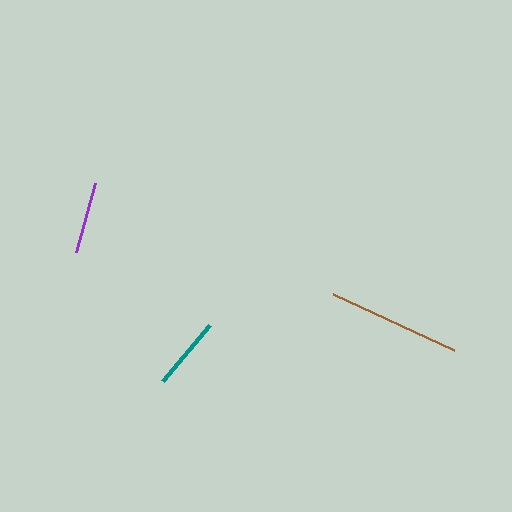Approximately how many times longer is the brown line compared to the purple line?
The brown line is approximately 1.9 times the length of the purple line.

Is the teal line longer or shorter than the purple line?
The teal line is longer than the purple line.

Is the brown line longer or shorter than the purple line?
The brown line is longer than the purple line.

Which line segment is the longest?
The brown line is the longest at approximately 133 pixels.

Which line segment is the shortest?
The purple line is the shortest at approximately 72 pixels.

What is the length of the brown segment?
The brown segment is approximately 133 pixels long.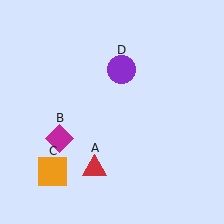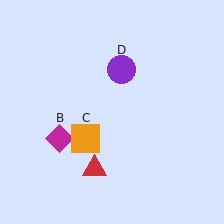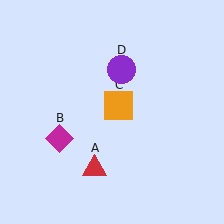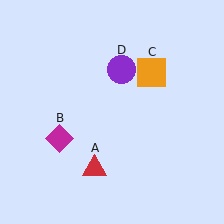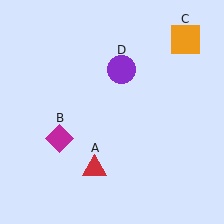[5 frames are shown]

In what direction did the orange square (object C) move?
The orange square (object C) moved up and to the right.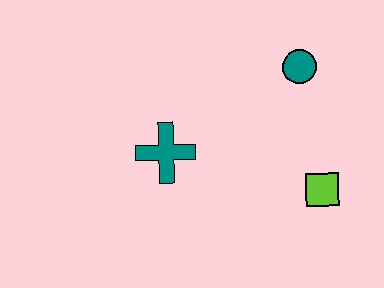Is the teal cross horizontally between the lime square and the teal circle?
No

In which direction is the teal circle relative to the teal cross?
The teal circle is to the right of the teal cross.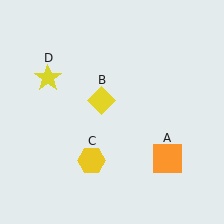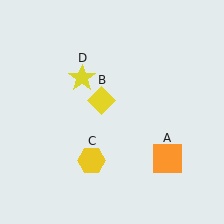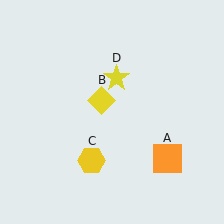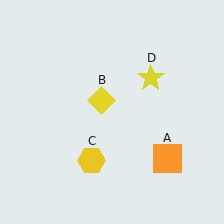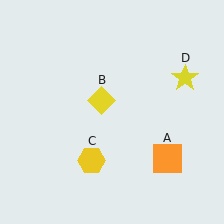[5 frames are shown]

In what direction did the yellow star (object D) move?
The yellow star (object D) moved right.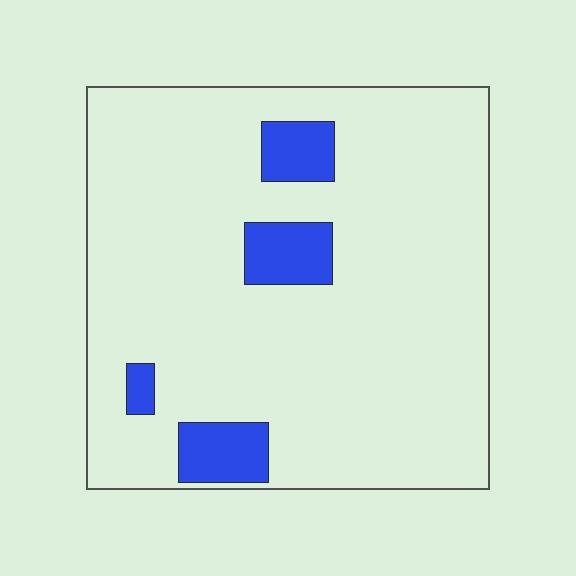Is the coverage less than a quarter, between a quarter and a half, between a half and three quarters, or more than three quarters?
Less than a quarter.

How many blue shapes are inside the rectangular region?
4.